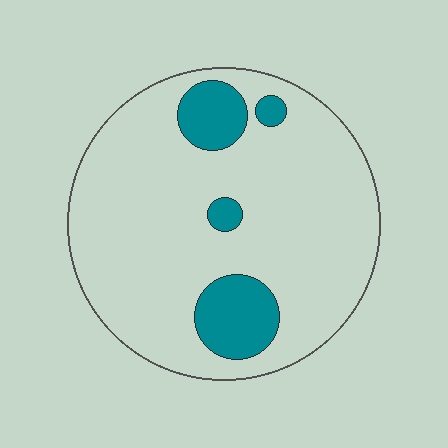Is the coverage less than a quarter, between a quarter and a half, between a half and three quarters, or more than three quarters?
Less than a quarter.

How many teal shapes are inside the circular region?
4.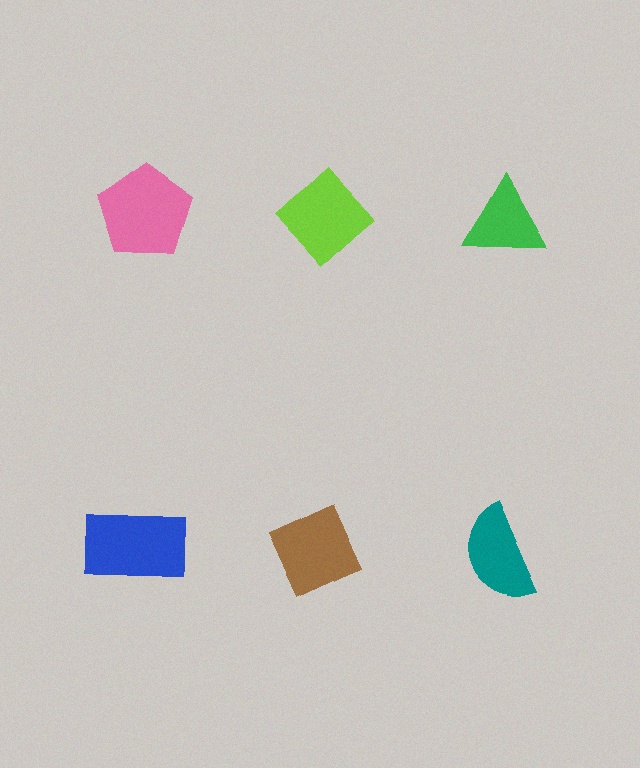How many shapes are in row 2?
3 shapes.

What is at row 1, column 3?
A green triangle.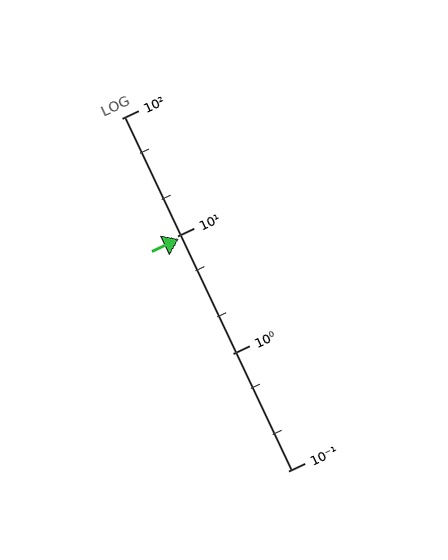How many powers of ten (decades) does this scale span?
The scale spans 3 decades, from 0.1 to 100.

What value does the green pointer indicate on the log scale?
The pointer indicates approximately 9.4.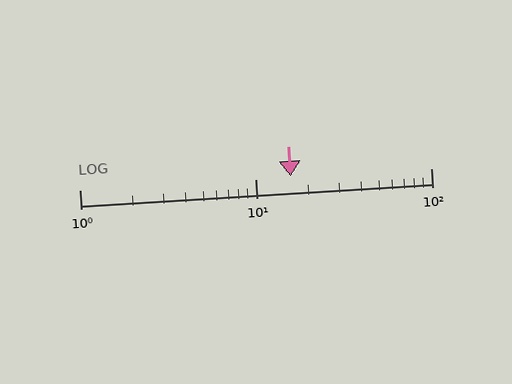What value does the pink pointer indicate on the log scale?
The pointer indicates approximately 16.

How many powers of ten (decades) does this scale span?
The scale spans 2 decades, from 1 to 100.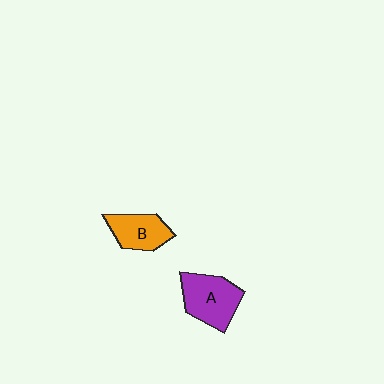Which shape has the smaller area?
Shape B (orange).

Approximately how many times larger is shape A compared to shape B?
Approximately 1.3 times.